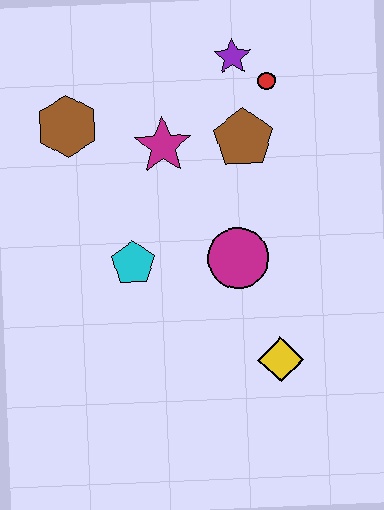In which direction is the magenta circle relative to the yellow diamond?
The magenta circle is above the yellow diamond.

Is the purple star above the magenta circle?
Yes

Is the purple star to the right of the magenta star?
Yes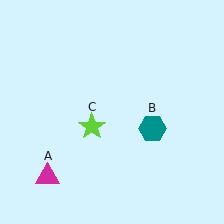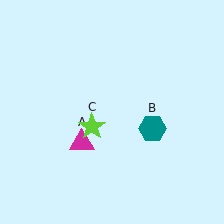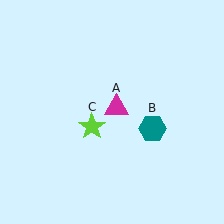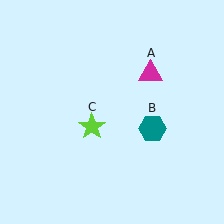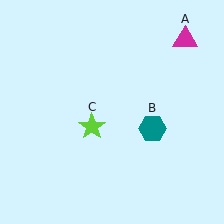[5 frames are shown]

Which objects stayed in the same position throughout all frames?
Teal hexagon (object B) and lime star (object C) remained stationary.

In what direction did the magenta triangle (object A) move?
The magenta triangle (object A) moved up and to the right.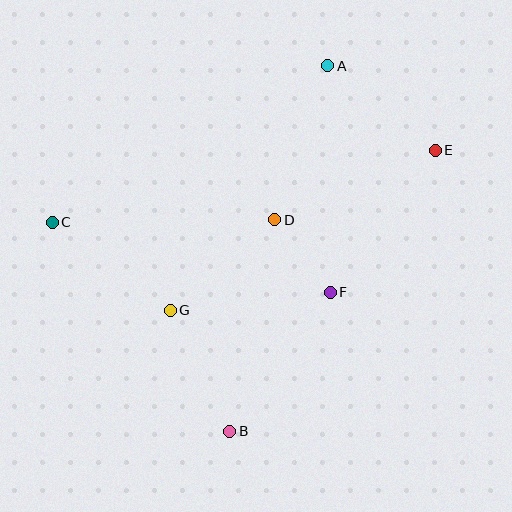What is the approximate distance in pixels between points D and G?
The distance between D and G is approximately 138 pixels.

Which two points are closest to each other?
Points D and F are closest to each other.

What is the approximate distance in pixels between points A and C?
The distance between A and C is approximately 317 pixels.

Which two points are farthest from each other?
Points C and E are farthest from each other.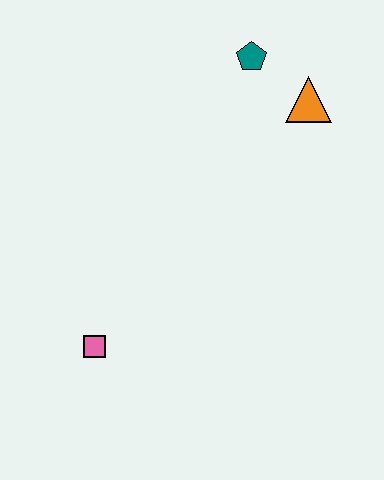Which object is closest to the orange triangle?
The teal pentagon is closest to the orange triangle.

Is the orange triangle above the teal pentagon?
No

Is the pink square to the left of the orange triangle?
Yes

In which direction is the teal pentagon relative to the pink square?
The teal pentagon is above the pink square.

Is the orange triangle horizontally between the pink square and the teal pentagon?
No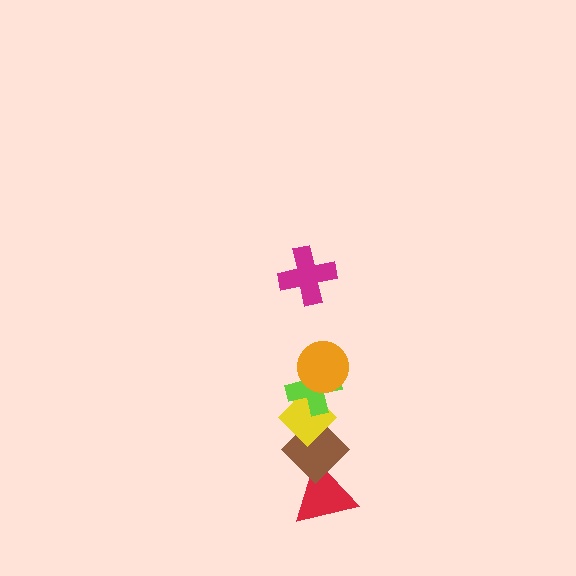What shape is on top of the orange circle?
The magenta cross is on top of the orange circle.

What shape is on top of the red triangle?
The brown diamond is on top of the red triangle.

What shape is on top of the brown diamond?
The yellow diamond is on top of the brown diamond.